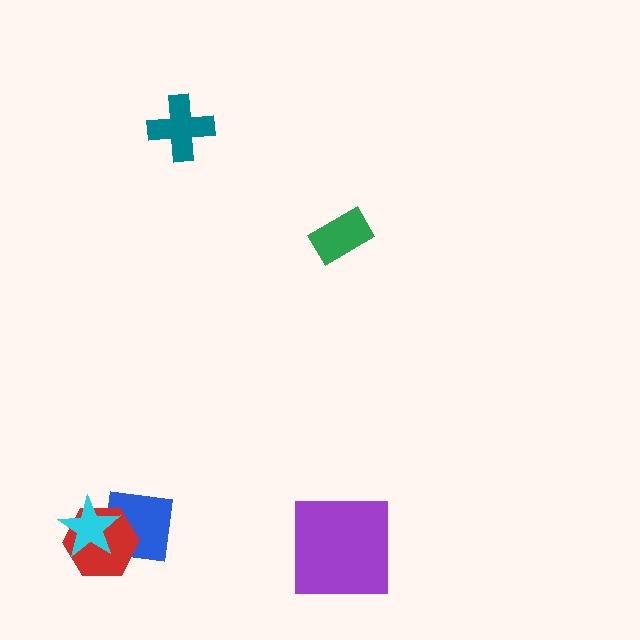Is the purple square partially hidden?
No, no other shape covers it.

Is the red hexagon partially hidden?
Yes, it is partially covered by another shape.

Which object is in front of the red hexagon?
The cyan star is in front of the red hexagon.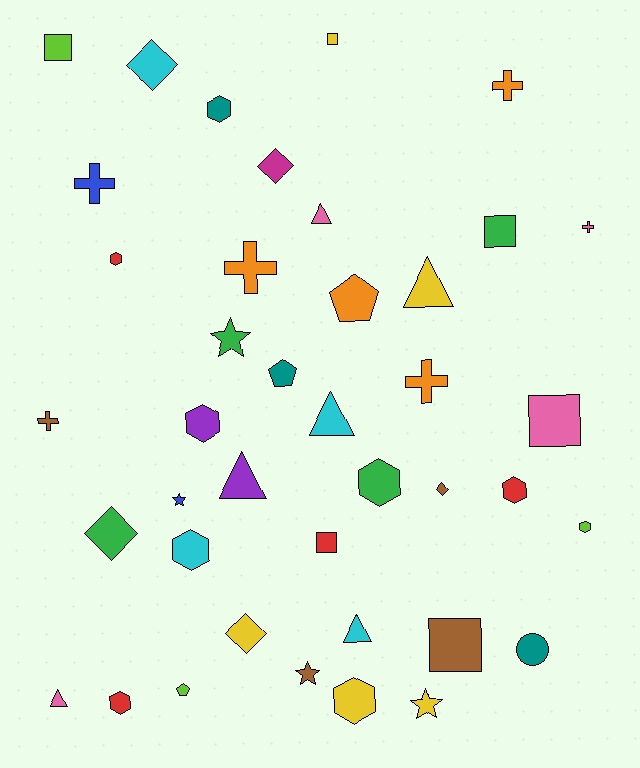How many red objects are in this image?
There are 4 red objects.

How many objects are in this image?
There are 40 objects.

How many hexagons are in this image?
There are 9 hexagons.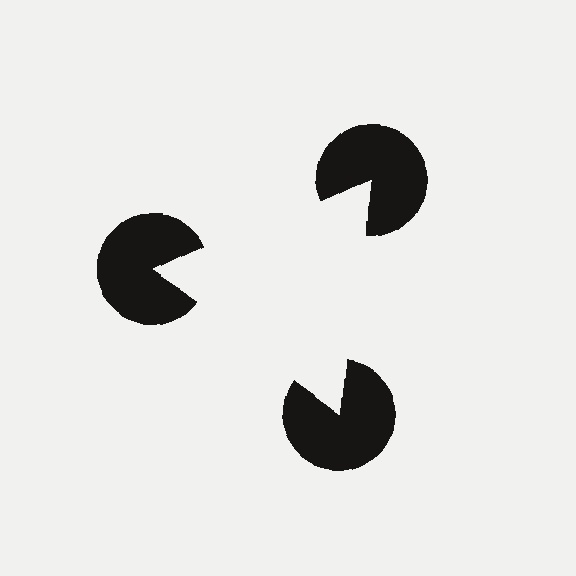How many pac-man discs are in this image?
There are 3 — one at each vertex of the illusory triangle.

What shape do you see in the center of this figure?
An illusory triangle — its edges are inferred from the aligned wedge cuts in the pac-man discs, not physically drawn.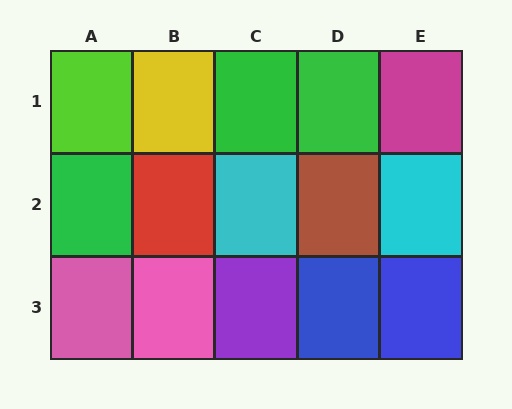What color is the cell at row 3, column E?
Blue.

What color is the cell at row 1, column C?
Green.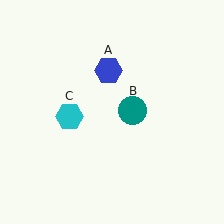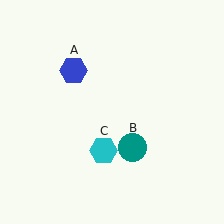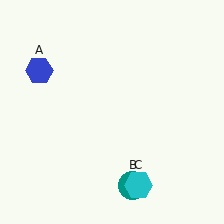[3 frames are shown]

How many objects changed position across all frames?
3 objects changed position: blue hexagon (object A), teal circle (object B), cyan hexagon (object C).